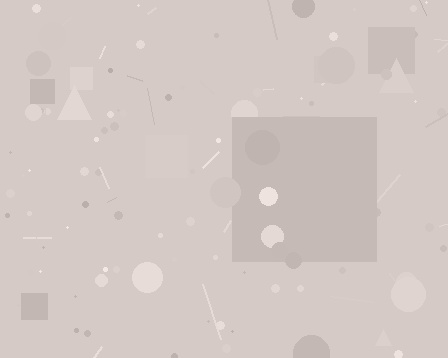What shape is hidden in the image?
A square is hidden in the image.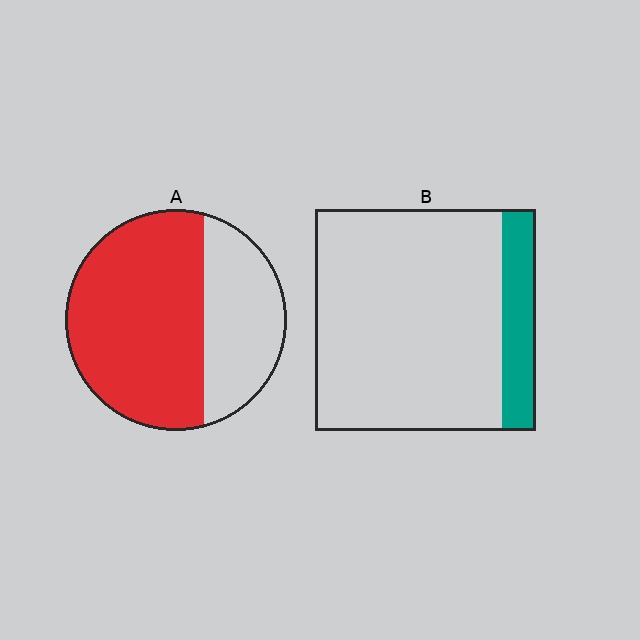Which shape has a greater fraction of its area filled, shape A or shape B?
Shape A.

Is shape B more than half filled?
No.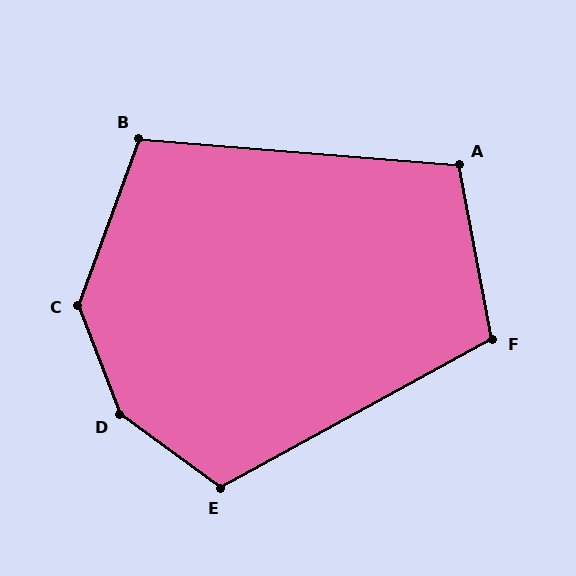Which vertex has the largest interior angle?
D, at approximately 147 degrees.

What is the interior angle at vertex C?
Approximately 139 degrees (obtuse).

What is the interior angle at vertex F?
Approximately 108 degrees (obtuse).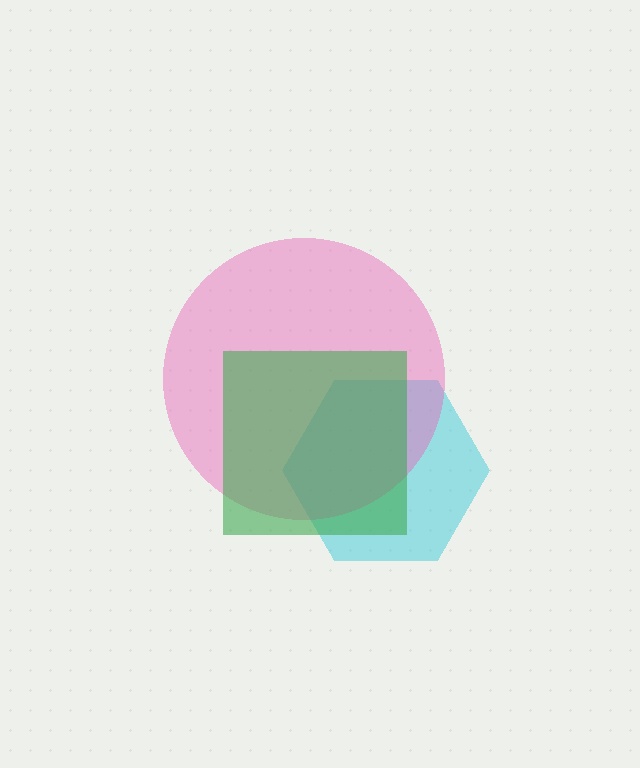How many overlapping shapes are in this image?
There are 3 overlapping shapes in the image.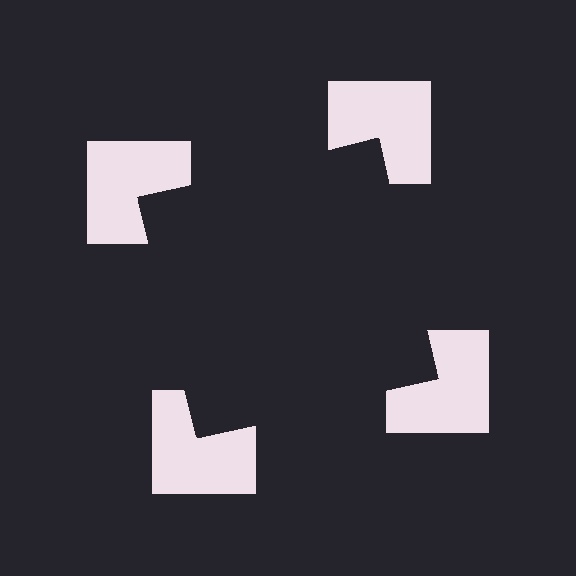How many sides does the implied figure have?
4 sides.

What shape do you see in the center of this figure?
An illusory square — its edges are inferred from the aligned wedge cuts in the notched squares, not physically drawn.